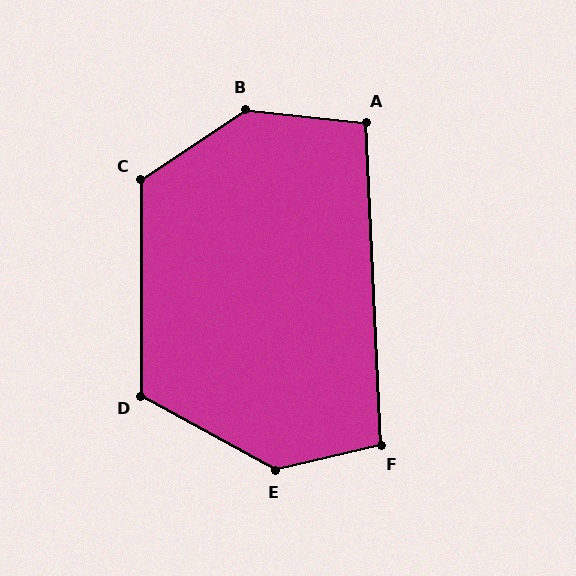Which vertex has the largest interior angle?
B, at approximately 141 degrees.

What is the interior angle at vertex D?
Approximately 119 degrees (obtuse).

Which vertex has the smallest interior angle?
A, at approximately 99 degrees.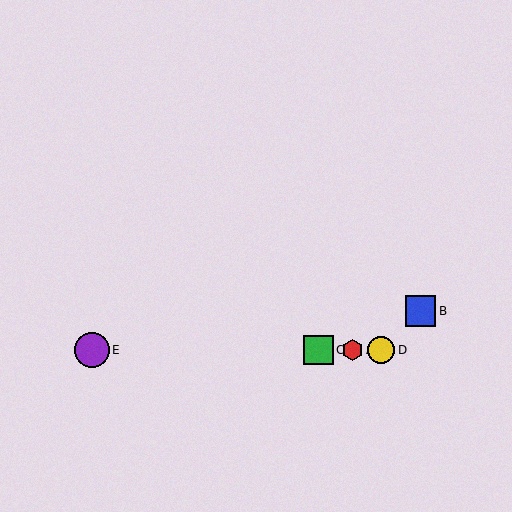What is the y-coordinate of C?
Object C is at y≈350.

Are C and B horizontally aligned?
No, C is at y≈350 and B is at y≈311.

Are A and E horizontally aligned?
Yes, both are at y≈350.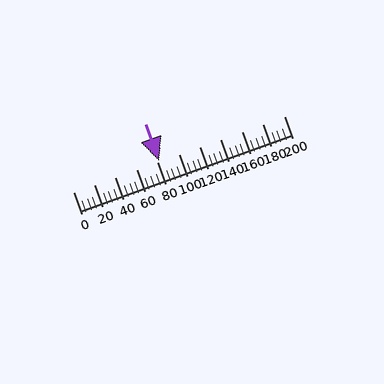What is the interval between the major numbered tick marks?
The major tick marks are spaced 20 units apart.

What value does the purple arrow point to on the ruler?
The purple arrow points to approximately 82.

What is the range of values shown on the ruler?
The ruler shows values from 0 to 200.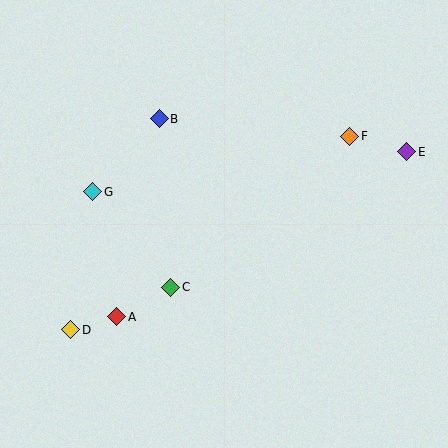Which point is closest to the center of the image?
Point C at (171, 287) is closest to the center.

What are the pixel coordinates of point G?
Point G is at (93, 192).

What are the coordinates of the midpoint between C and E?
The midpoint between C and E is at (289, 219).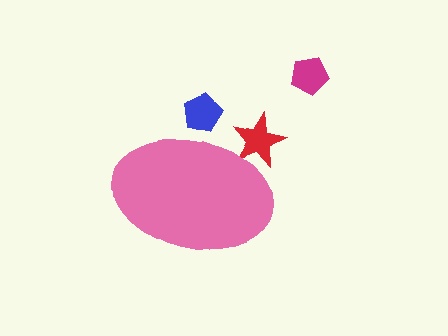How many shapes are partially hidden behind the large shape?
2 shapes are partially hidden.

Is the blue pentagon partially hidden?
Yes, the blue pentagon is partially hidden behind the pink ellipse.